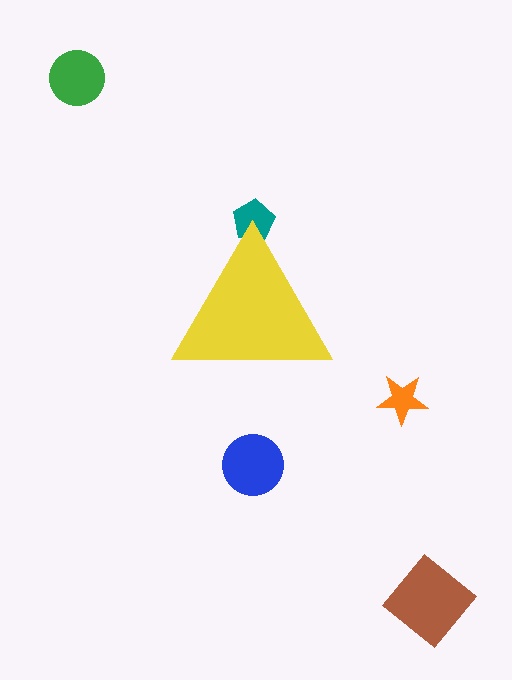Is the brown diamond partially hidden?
No, the brown diamond is fully visible.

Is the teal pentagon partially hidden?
Yes, the teal pentagon is partially hidden behind the yellow triangle.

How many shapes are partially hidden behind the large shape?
1 shape is partially hidden.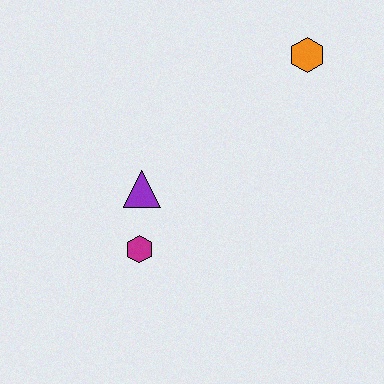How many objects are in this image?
There are 3 objects.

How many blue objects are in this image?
There are no blue objects.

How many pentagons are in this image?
There are no pentagons.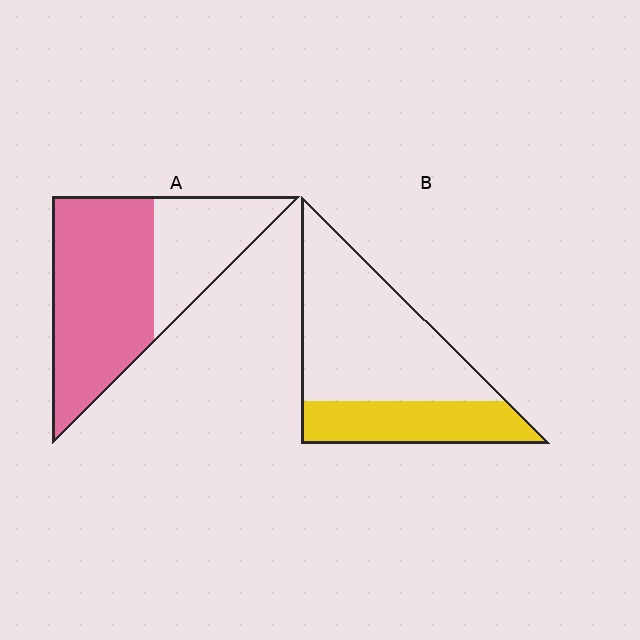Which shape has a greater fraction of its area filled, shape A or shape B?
Shape A.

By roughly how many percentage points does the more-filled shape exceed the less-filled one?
By roughly 35 percentage points (A over B).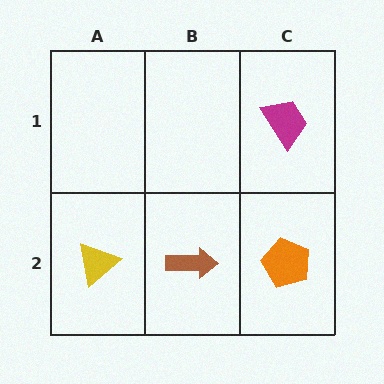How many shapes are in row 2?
3 shapes.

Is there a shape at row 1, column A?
No, that cell is empty.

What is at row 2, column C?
An orange pentagon.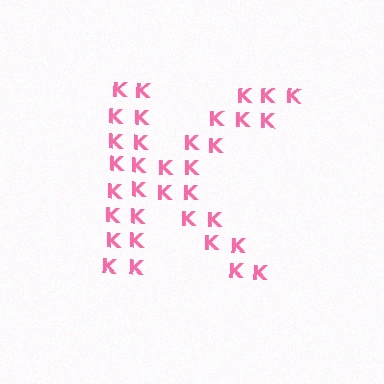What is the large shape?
The large shape is the letter K.